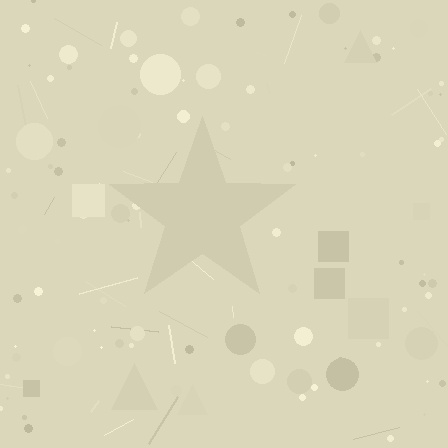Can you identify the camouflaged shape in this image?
The camouflaged shape is a star.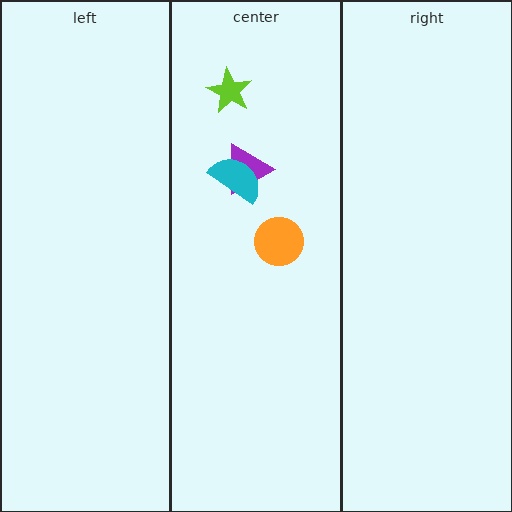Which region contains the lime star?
The center region.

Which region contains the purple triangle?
The center region.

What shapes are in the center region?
The purple triangle, the lime star, the orange circle, the cyan semicircle.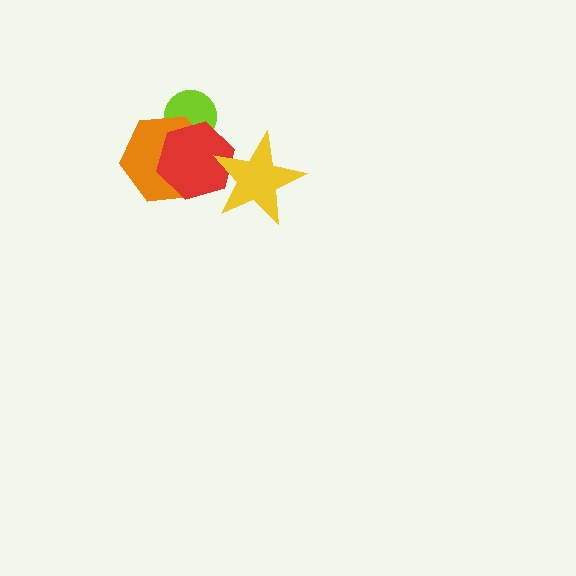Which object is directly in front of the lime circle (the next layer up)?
The orange hexagon is directly in front of the lime circle.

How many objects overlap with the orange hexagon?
2 objects overlap with the orange hexagon.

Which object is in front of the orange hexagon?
The red hexagon is in front of the orange hexagon.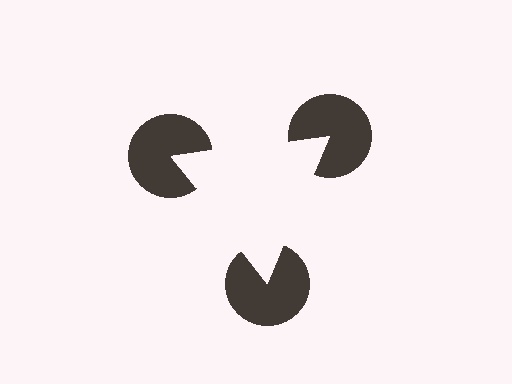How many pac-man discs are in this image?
There are 3 — one at each vertex of the illusory triangle.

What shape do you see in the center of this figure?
An illusory triangle — its edges are inferred from the aligned wedge cuts in the pac-man discs, not physically drawn.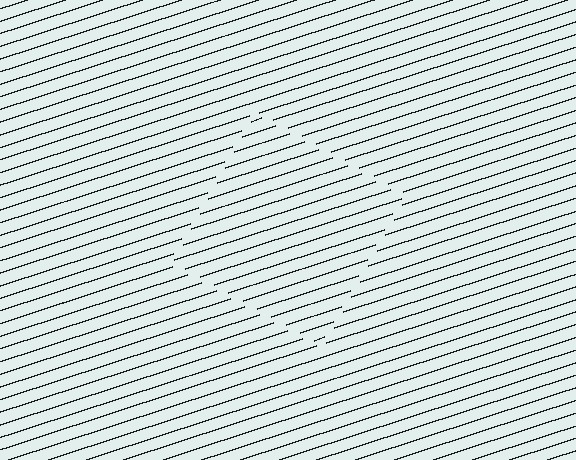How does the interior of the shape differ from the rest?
The interior of the shape contains the same grating, shifted by half a period — the contour is defined by the phase discontinuity where line-ends from the inner and outer gratings abut.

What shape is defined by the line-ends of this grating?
An illusory square. The interior of the shape contains the same grating, shifted by half a period — the contour is defined by the phase discontinuity where line-ends from the inner and outer gratings abut.